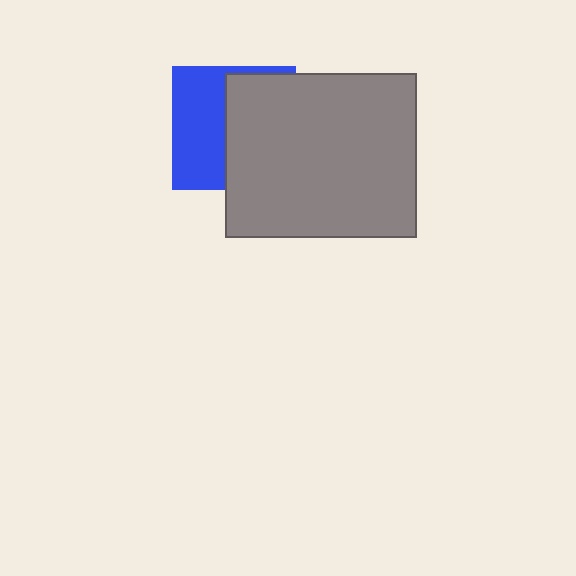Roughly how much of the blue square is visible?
About half of it is visible (roughly 47%).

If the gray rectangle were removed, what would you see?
You would see the complete blue square.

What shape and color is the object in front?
The object in front is a gray rectangle.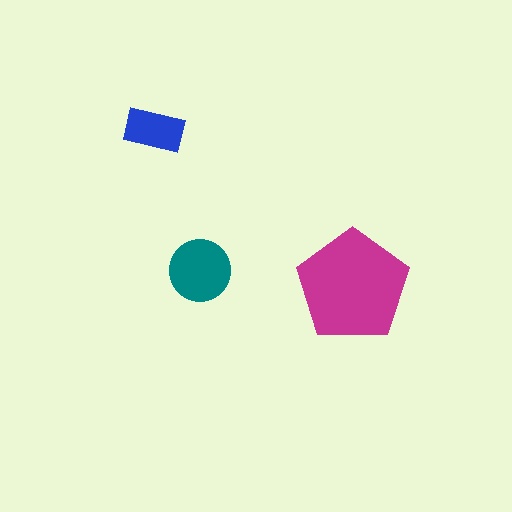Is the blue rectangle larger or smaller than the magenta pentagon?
Smaller.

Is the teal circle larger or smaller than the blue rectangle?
Larger.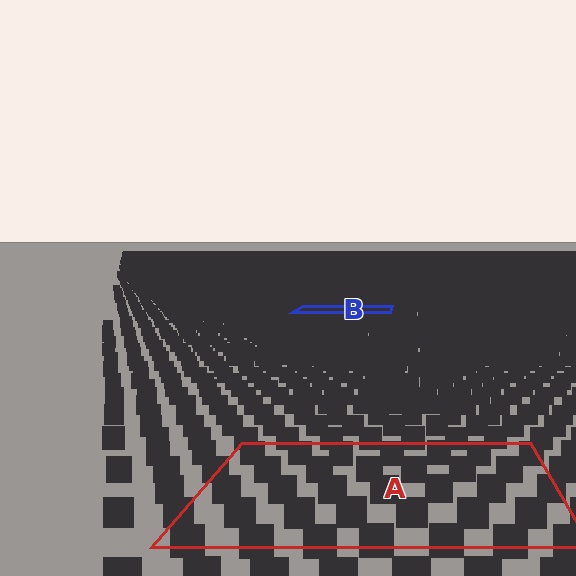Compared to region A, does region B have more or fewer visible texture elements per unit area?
Region B has more texture elements per unit area — they are packed more densely because it is farther away.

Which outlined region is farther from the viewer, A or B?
Region B is farther from the viewer — the texture elements inside it appear smaller and more densely packed.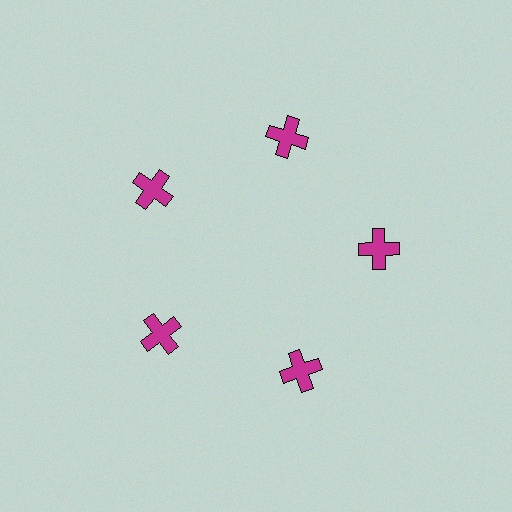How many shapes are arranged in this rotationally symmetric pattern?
There are 5 shapes, arranged in 5 groups of 1.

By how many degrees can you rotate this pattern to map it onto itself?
The pattern maps onto itself every 72 degrees of rotation.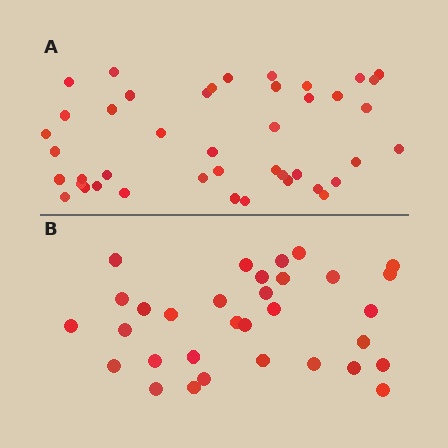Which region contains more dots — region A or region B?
Region A (the top region) has more dots.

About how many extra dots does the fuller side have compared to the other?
Region A has roughly 12 or so more dots than region B.